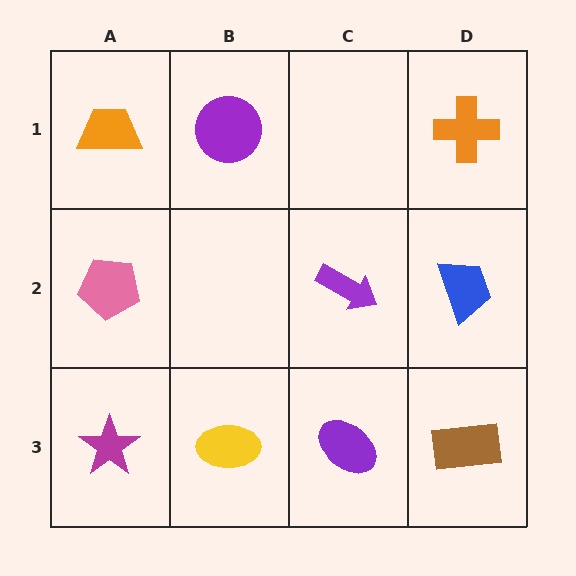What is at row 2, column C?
A purple arrow.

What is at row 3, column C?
A purple ellipse.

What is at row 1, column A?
An orange trapezoid.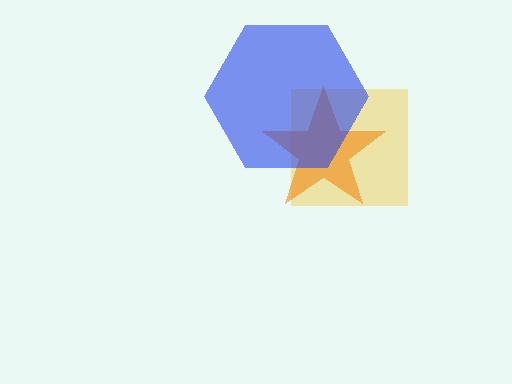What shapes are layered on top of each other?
The layered shapes are: a yellow square, an orange star, a blue hexagon.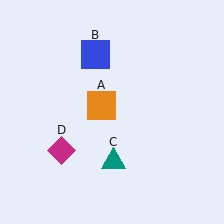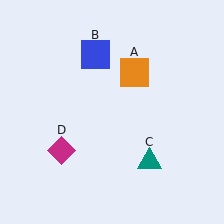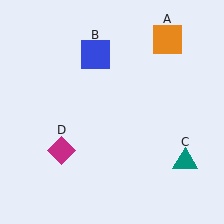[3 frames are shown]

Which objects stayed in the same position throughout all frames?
Blue square (object B) and magenta diamond (object D) remained stationary.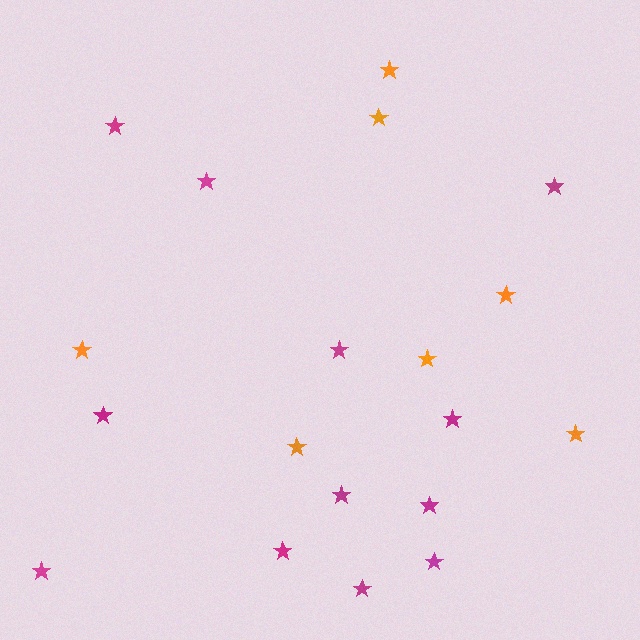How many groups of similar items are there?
There are 2 groups: one group of magenta stars (12) and one group of orange stars (7).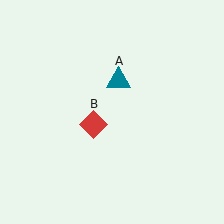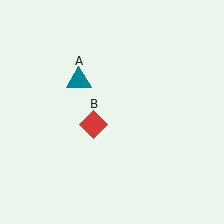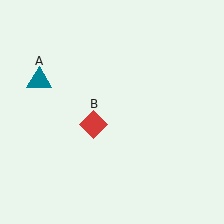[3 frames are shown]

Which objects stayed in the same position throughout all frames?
Red diamond (object B) remained stationary.